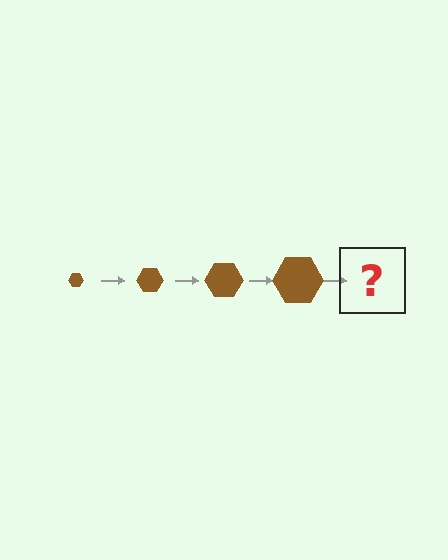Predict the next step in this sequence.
The next step is a brown hexagon, larger than the previous one.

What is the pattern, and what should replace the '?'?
The pattern is that the hexagon gets progressively larger each step. The '?' should be a brown hexagon, larger than the previous one.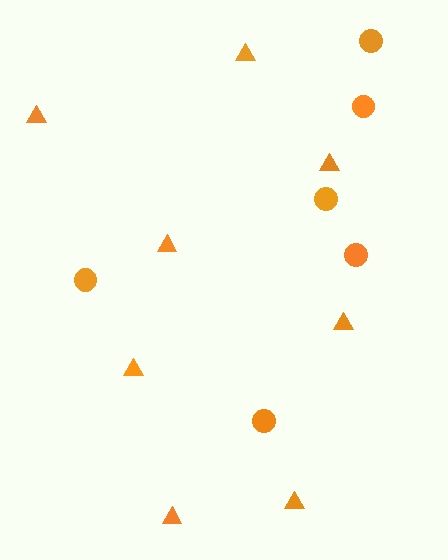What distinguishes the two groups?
There are 2 groups: one group of circles (6) and one group of triangles (8).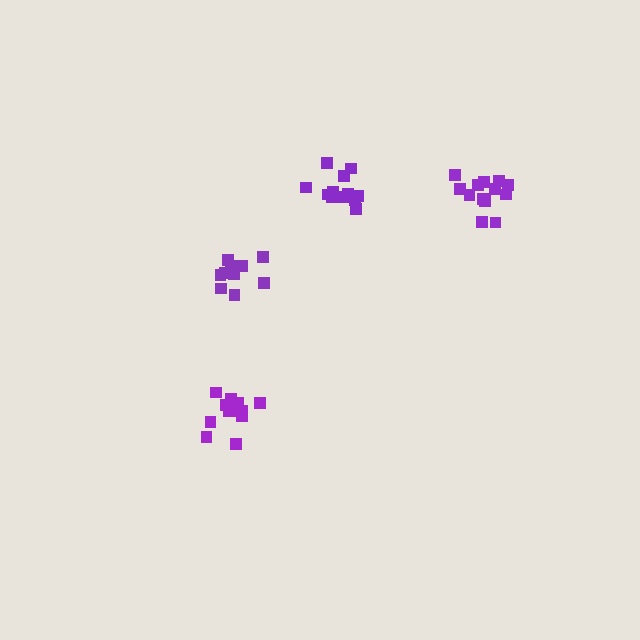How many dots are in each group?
Group 1: 13 dots, Group 2: 10 dots, Group 3: 13 dots, Group 4: 13 dots (49 total).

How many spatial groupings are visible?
There are 4 spatial groupings.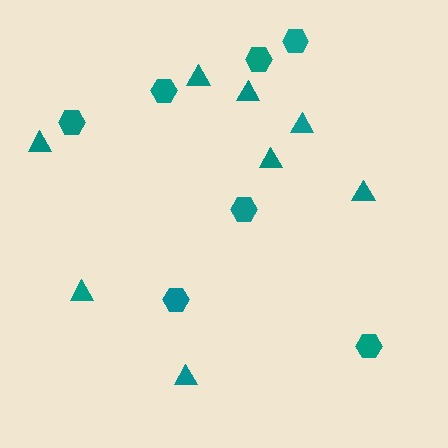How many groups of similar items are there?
There are 2 groups: one group of hexagons (7) and one group of triangles (8).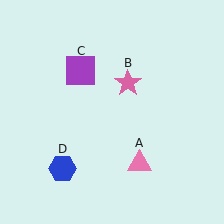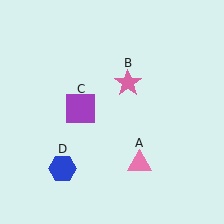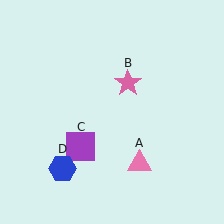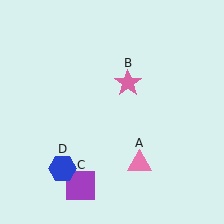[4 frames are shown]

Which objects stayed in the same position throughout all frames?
Pink triangle (object A) and pink star (object B) and blue hexagon (object D) remained stationary.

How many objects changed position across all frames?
1 object changed position: purple square (object C).